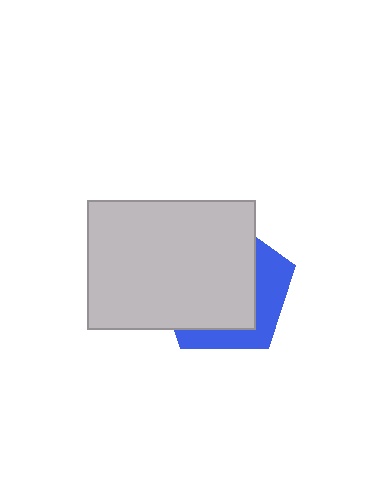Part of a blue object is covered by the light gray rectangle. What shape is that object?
It is a pentagon.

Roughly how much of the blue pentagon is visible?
A small part of it is visible (roughly 33%).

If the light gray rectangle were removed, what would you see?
You would see the complete blue pentagon.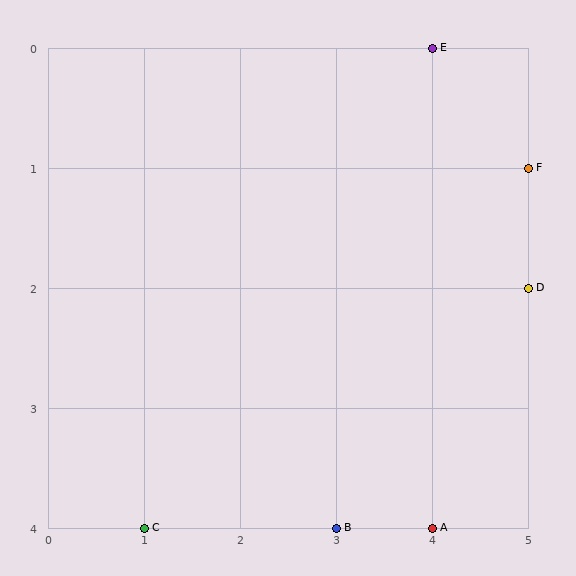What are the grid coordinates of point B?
Point B is at grid coordinates (3, 4).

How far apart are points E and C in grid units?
Points E and C are 3 columns and 4 rows apart (about 5.0 grid units diagonally).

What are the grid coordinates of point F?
Point F is at grid coordinates (5, 1).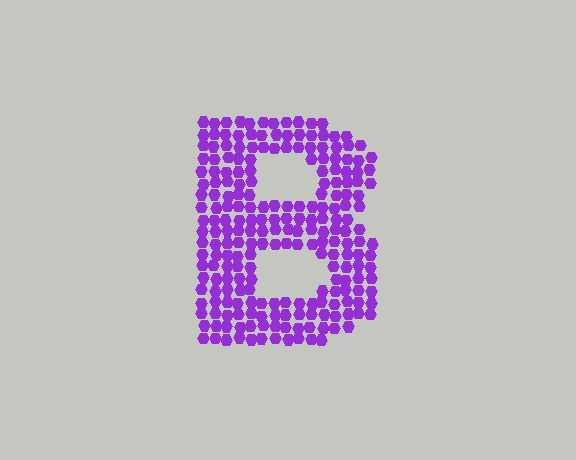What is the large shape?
The large shape is the letter B.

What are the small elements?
The small elements are hexagons.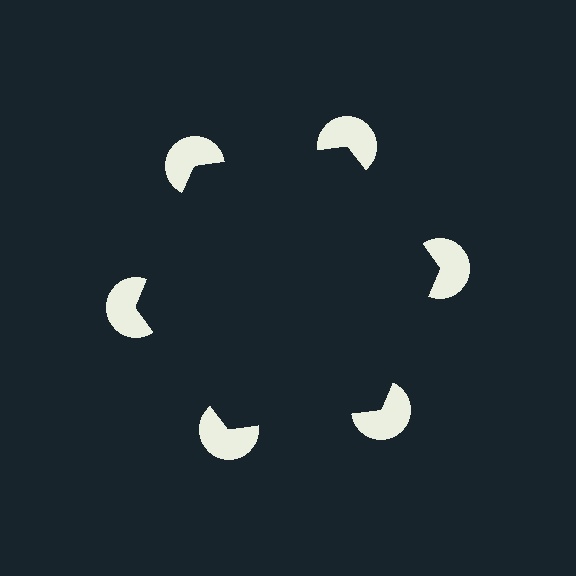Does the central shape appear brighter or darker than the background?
It typically appears slightly darker than the background, even though no actual brightness change is drawn.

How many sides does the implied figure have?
6 sides.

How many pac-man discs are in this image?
There are 6 — one at each vertex of the illusory hexagon.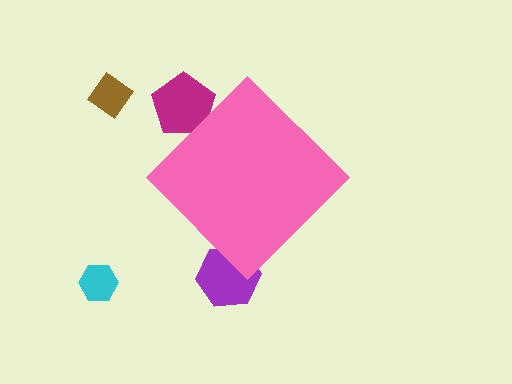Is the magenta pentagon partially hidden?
Yes, the magenta pentagon is partially hidden behind the pink diamond.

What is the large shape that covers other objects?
A pink diamond.